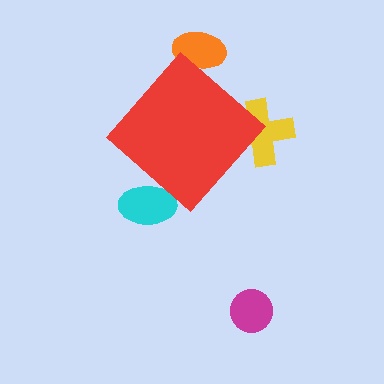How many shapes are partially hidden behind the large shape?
3 shapes are partially hidden.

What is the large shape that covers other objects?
A red diamond.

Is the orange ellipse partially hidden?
Yes, the orange ellipse is partially hidden behind the red diamond.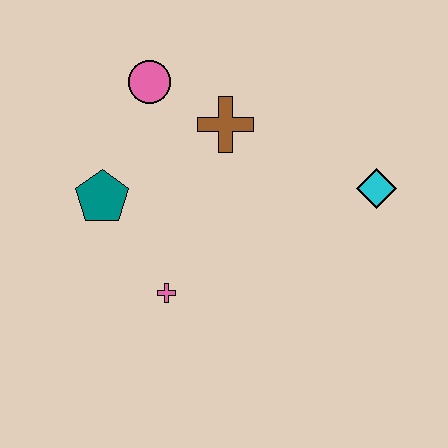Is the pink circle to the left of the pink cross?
Yes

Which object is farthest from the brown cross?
The pink cross is farthest from the brown cross.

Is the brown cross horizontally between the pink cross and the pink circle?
No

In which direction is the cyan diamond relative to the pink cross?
The cyan diamond is to the right of the pink cross.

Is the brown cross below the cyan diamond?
No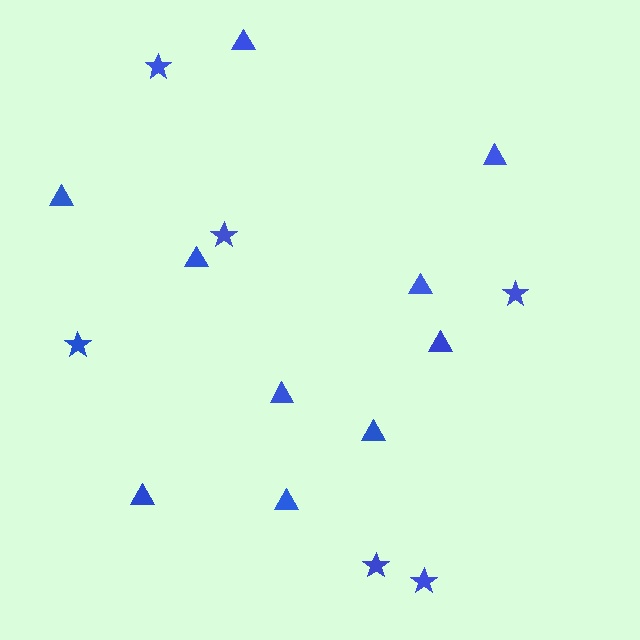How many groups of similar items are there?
There are 2 groups: one group of stars (6) and one group of triangles (10).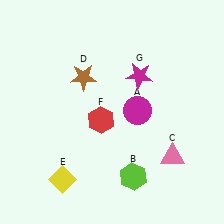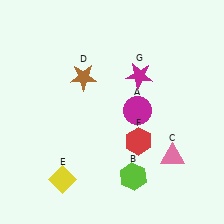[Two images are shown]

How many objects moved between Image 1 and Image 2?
1 object moved between the two images.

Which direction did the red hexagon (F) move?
The red hexagon (F) moved right.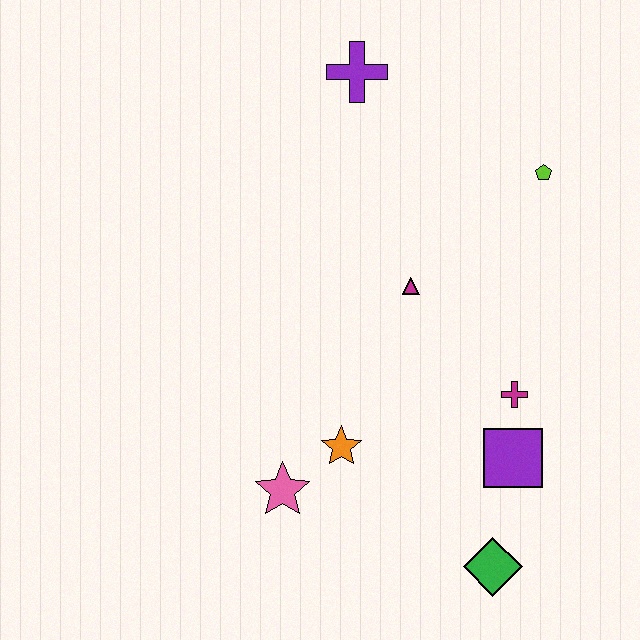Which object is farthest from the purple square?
The purple cross is farthest from the purple square.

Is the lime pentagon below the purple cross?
Yes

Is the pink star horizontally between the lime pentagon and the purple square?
No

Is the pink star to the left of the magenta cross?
Yes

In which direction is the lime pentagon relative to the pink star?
The lime pentagon is above the pink star.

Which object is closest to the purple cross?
The lime pentagon is closest to the purple cross.